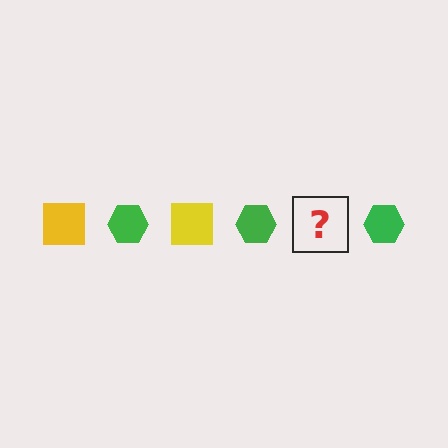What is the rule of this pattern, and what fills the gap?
The rule is that the pattern alternates between yellow square and green hexagon. The gap should be filled with a yellow square.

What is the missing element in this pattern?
The missing element is a yellow square.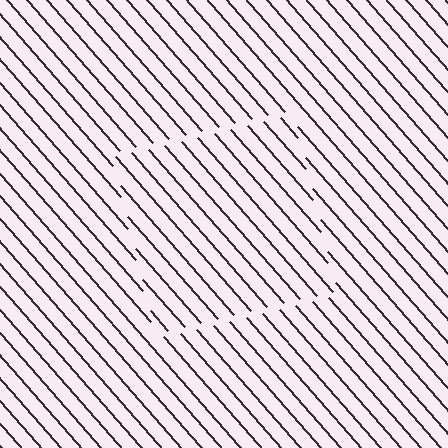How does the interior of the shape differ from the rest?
The interior of the shape contains the same grating, shifted by half a period — the contour is defined by the phase discontinuity where line-ends from the inner and outer gratings abut.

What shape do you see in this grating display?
An illusory square. The interior of the shape contains the same grating, shifted by half a period — the contour is defined by the phase discontinuity where line-ends from the inner and outer gratings abut.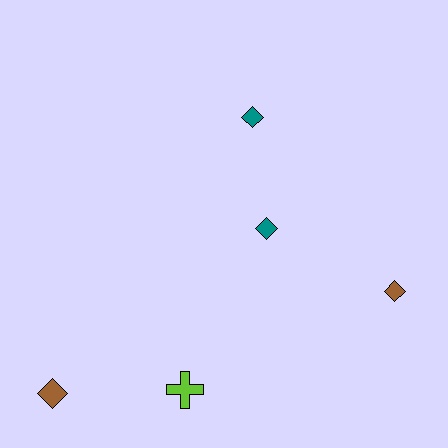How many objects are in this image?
There are 5 objects.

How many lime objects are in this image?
There is 1 lime object.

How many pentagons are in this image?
There are no pentagons.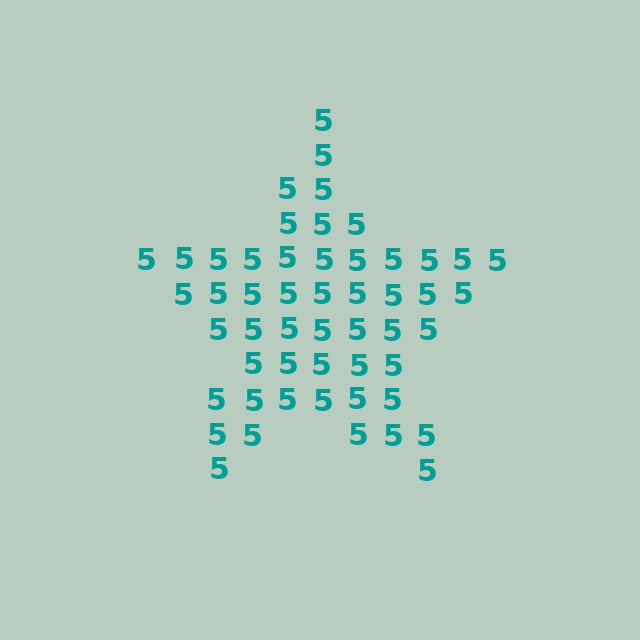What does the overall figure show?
The overall figure shows a star.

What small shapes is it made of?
It is made of small digit 5's.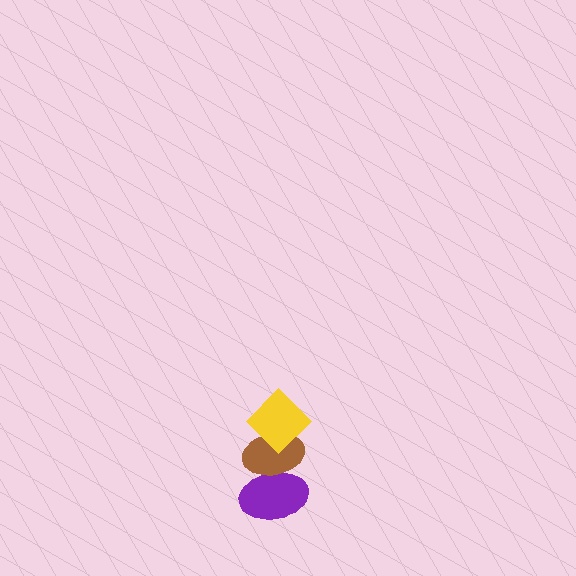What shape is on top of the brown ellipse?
The yellow diamond is on top of the brown ellipse.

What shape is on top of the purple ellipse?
The brown ellipse is on top of the purple ellipse.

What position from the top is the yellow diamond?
The yellow diamond is 1st from the top.